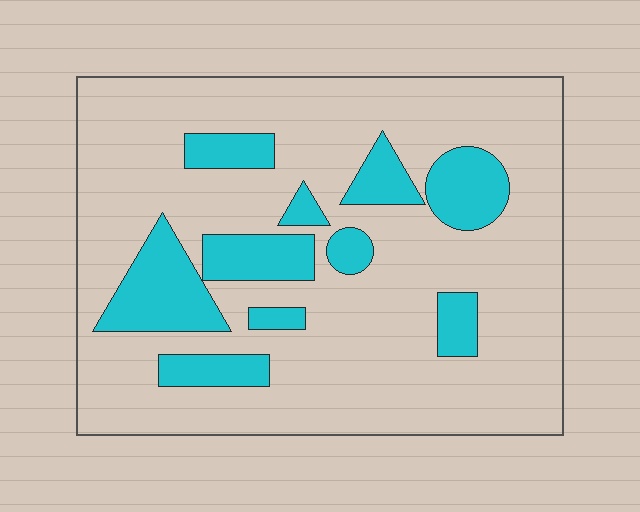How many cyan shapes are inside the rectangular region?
10.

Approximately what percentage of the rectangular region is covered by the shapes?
Approximately 20%.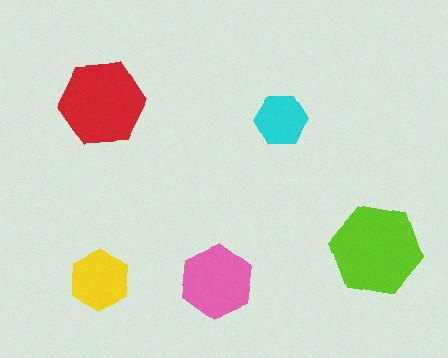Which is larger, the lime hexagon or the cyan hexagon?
The lime one.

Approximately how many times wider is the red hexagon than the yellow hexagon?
About 1.5 times wider.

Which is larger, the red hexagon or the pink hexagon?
The red one.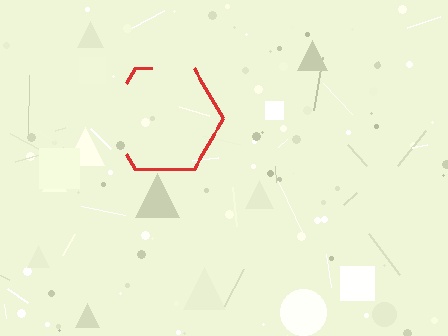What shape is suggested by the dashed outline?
The dashed outline suggests a hexagon.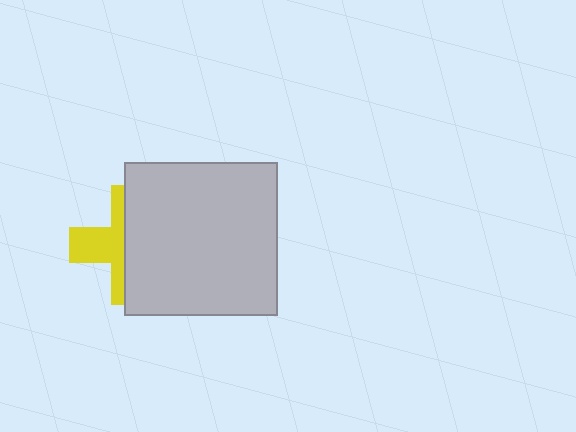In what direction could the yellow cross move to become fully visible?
The yellow cross could move left. That would shift it out from behind the light gray square entirely.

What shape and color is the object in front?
The object in front is a light gray square.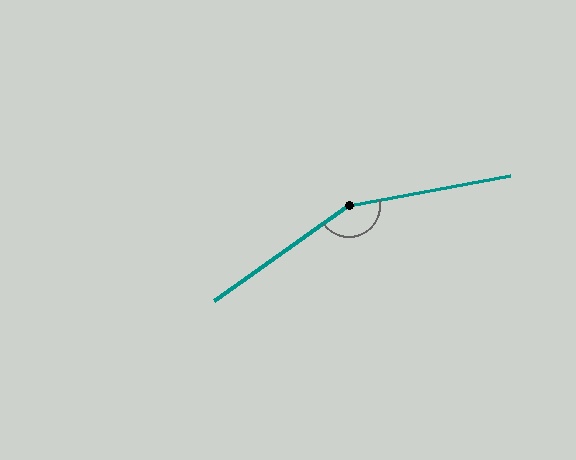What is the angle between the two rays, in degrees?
Approximately 155 degrees.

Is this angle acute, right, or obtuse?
It is obtuse.